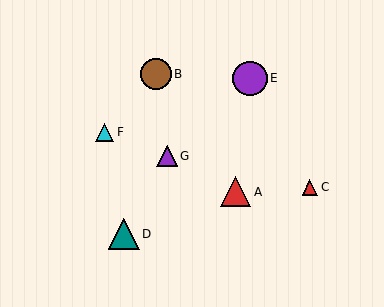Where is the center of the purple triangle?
The center of the purple triangle is at (167, 156).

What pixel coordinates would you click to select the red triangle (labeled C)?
Click at (310, 187) to select the red triangle C.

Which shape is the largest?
The purple circle (labeled E) is the largest.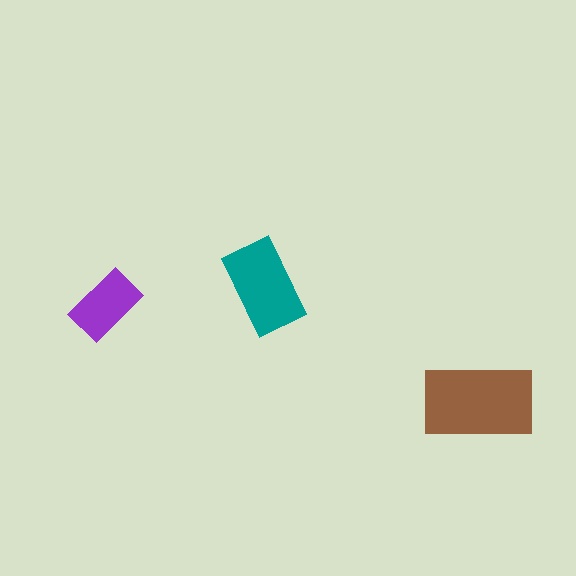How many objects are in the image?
There are 3 objects in the image.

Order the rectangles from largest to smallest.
the brown one, the teal one, the purple one.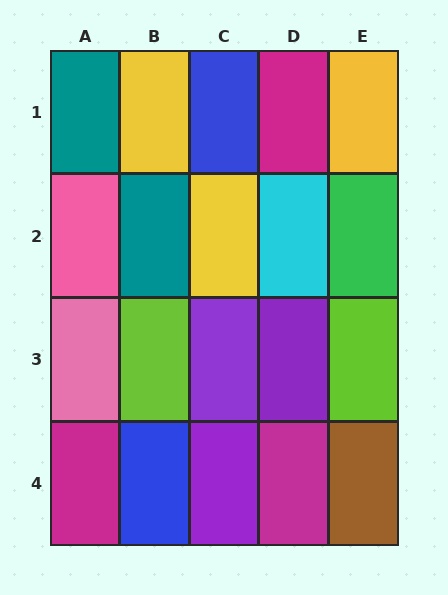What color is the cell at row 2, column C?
Yellow.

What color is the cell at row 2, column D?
Cyan.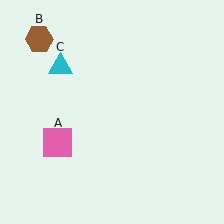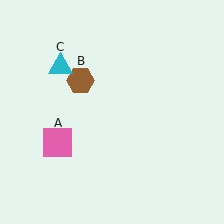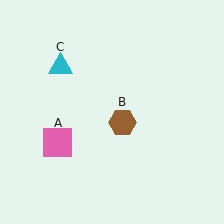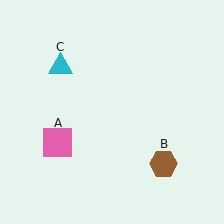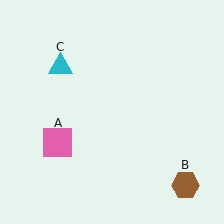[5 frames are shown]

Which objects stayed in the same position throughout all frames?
Pink square (object A) and cyan triangle (object C) remained stationary.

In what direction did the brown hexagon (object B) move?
The brown hexagon (object B) moved down and to the right.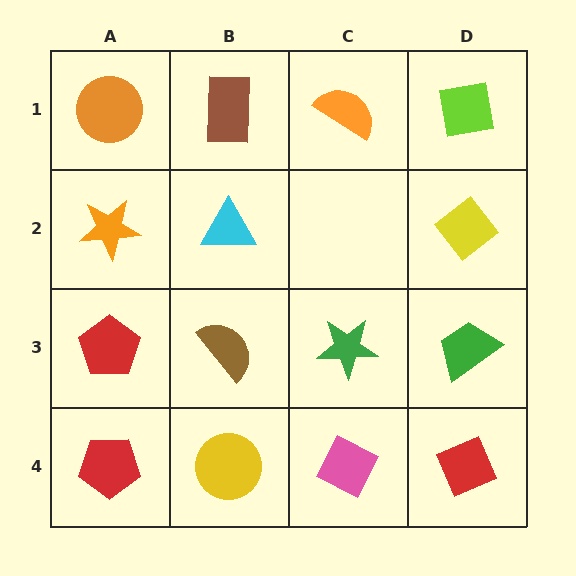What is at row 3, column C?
A green star.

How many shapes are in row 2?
3 shapes.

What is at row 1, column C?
An orange semicircle.